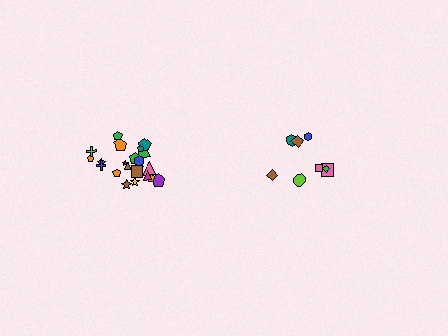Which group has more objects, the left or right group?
The left group.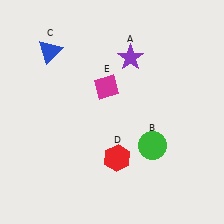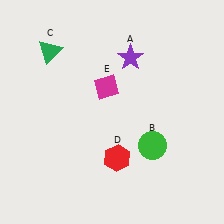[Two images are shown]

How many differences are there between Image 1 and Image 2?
There is 1 difference between the two images.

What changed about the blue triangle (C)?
In Image 1, C is blue. In Image 2, it changed to green.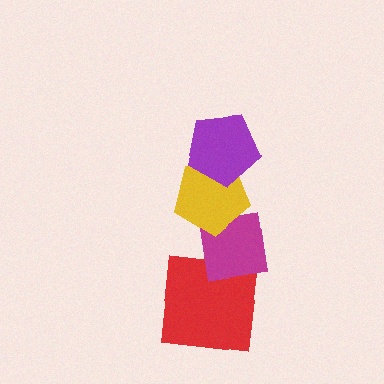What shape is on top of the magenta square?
The yellow pentagon is on top of the magenta square.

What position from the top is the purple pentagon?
The purple pentagon is 1st from the top.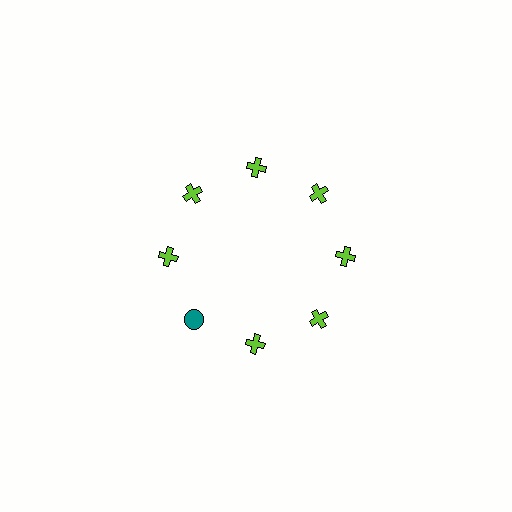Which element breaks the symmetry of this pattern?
The teal circle at roughly the 8 o'clock position breaks the symmetry. All other shapes are lime crosses.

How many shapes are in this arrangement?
There are 8 shapes arranged in a ring pattern.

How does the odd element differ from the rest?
It differs in both color (teal instead of lime) and shape (circle instead of cross).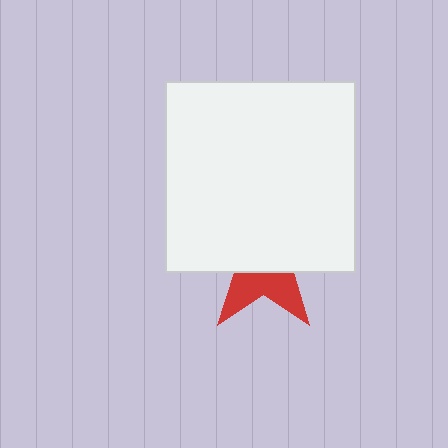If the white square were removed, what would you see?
You would see the complete red star.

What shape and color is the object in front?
The object in front is a white square.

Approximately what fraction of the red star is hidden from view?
Roughly 65% of the red star is hidden behind the white square.